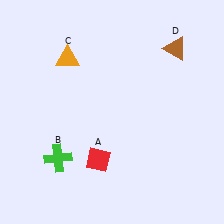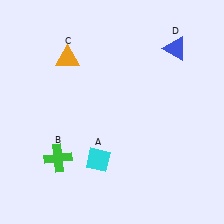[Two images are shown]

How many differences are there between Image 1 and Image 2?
There are 2 differences between the two images.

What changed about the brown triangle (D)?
In Image 1, D is brown. In Image 2, it changed to blue.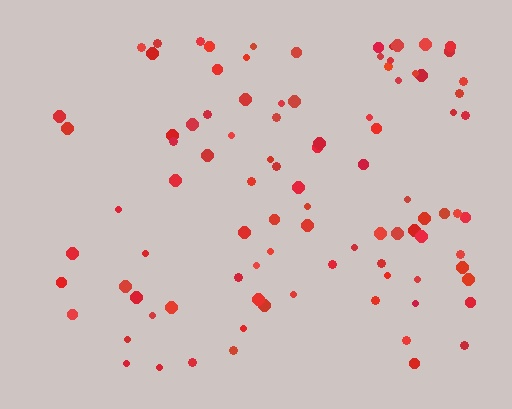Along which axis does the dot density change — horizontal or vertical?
Horizontal.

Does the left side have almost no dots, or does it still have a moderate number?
Still a moderate number, just noticeably fewer than the right.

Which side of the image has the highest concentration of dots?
The right.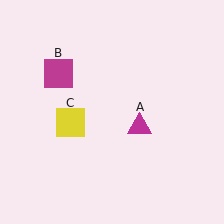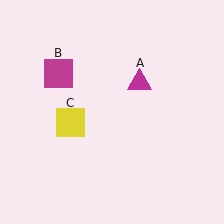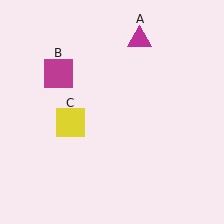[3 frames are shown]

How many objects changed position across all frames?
1 object changed position: magenta triangle (object A).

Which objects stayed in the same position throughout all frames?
Magenta square (object B) and yellow square (object C) remained stationary.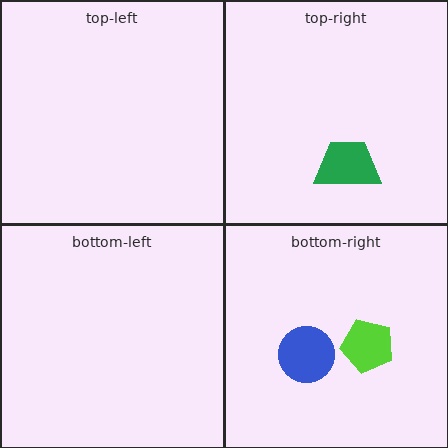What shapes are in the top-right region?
The green trapezoid.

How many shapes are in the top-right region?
1.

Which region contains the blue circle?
The bottom-right region.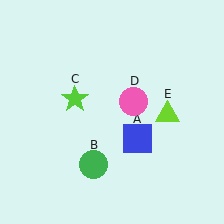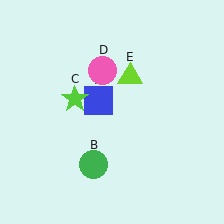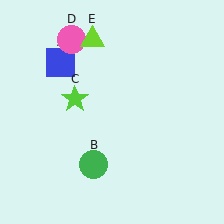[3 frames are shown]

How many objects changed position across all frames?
3 objects changed position: blue square (object A), pink circle (object D), lime triangle (object E).